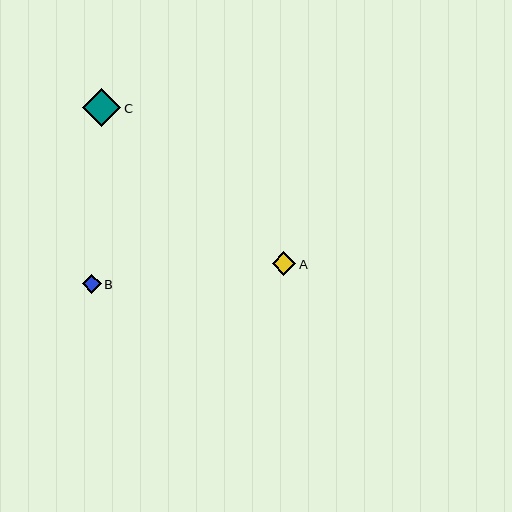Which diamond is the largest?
Diamond C is the largest with a size of approximately 38 pixels.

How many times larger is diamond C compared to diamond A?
Diamond C is approximately 1.6 times the size of diamond A.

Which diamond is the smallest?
Diamond B is the smallest with a size of approximately 19 pixels.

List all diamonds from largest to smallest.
From largest to smallest: C, A, B.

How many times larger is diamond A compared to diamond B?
Diamond A is approximately 1.2 times the size of diamond B.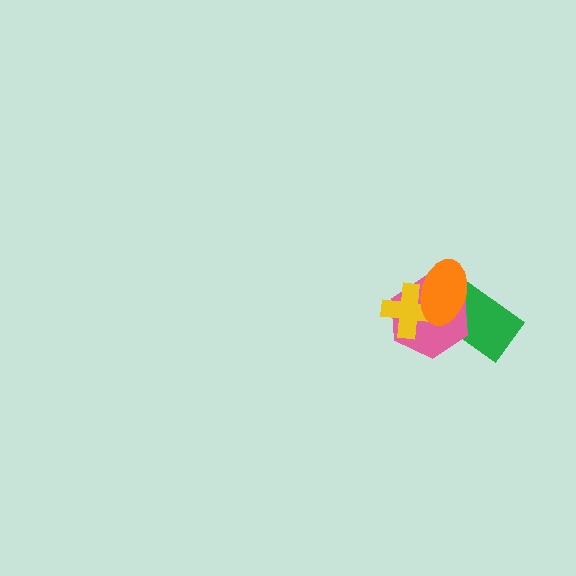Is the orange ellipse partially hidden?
No, no other shape covers it.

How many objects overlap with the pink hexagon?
3 objects overlap with the pink hexagon.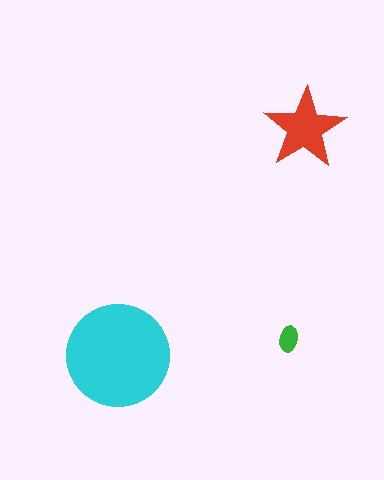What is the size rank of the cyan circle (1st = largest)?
1st.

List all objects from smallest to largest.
The green ellipse, the red star, the cyan circle.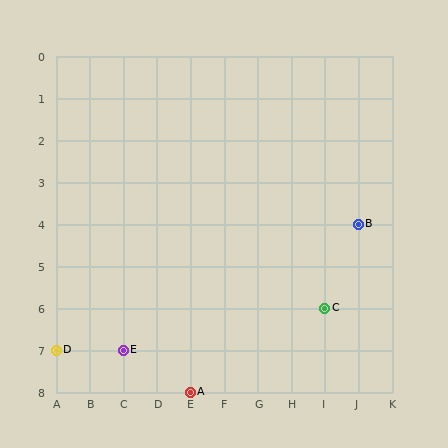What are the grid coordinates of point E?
Point E is at grid coordinates (C, 7).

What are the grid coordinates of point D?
Point D is at grid coordinates (A, 7).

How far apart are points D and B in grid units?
Points D and B are 9 columns and 3 rows apart (about 9.5 grid units diagonally).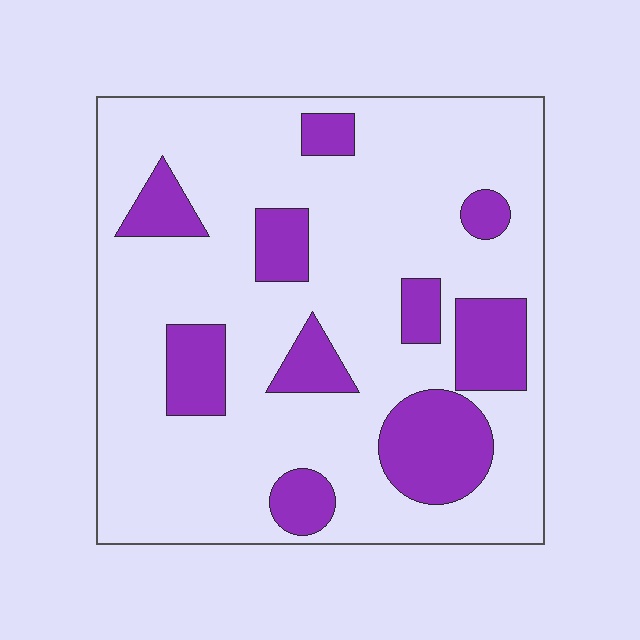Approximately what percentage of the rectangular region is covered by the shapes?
Approximately 20%.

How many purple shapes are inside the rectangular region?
10.